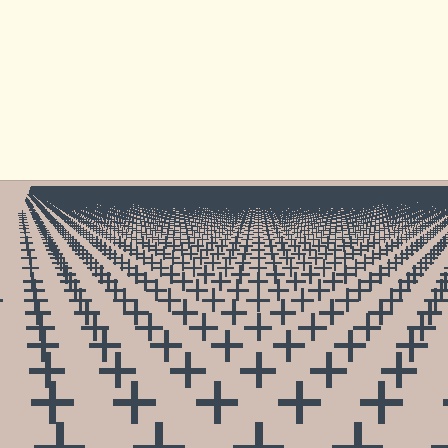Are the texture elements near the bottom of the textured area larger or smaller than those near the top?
Larger. Near the bottom, elements are closer to the viewer and appear at a bigger on-screen size.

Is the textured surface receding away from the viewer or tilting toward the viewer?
The surface is receding away from the viewer. Texture elements get smaller and denser toward the top.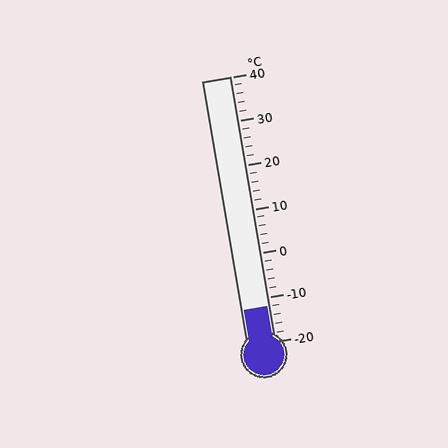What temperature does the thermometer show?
The thermometer shows approximately -12°C.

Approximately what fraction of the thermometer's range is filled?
The thermometer is filled to approximately 15% of its range.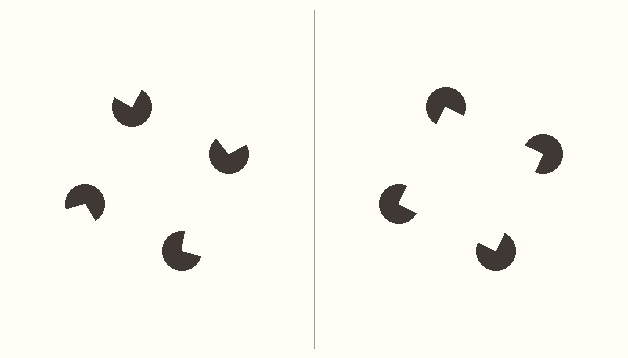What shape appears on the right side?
An illusory square.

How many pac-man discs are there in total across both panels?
8 — 4 on each side.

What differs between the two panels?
The pac-man discs are positioned identically on both sides; only the wedge orientations differ. On the right they align to a square; on the left they are misaligned.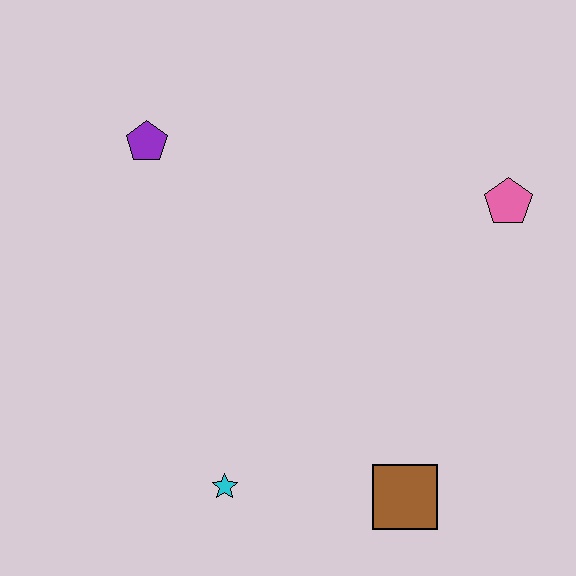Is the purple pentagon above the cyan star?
Yes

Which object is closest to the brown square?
The cyan star is closest to the brown square.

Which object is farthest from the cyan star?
The pink pentagon is farthest from the cyan star.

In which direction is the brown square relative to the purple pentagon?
The brown square is below the purple pentagon.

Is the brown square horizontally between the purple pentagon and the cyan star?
No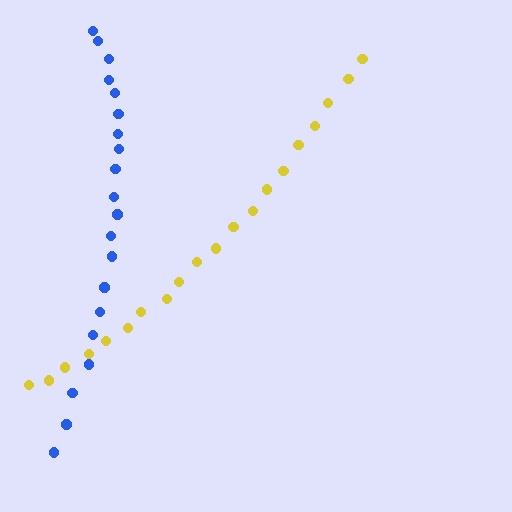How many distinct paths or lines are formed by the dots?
There are 2 distinct paths.